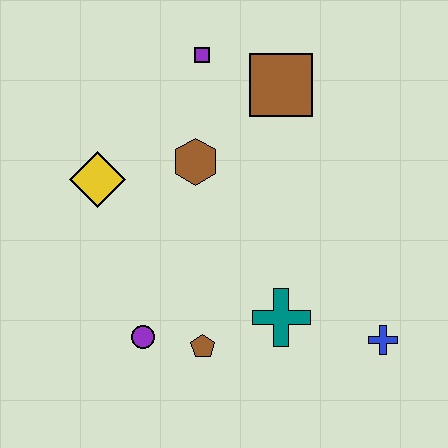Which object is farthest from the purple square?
The blue cross is farthest from the purple square.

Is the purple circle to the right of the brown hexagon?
No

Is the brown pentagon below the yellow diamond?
Yes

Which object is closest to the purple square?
The brown square is closest to the purple square.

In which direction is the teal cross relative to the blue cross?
The teal cross is to the left of the blue cross.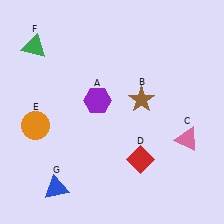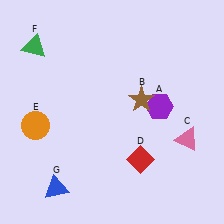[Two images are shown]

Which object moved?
The purple hexagon (A) moved right.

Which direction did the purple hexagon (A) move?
The purple hexagon (A) moved right.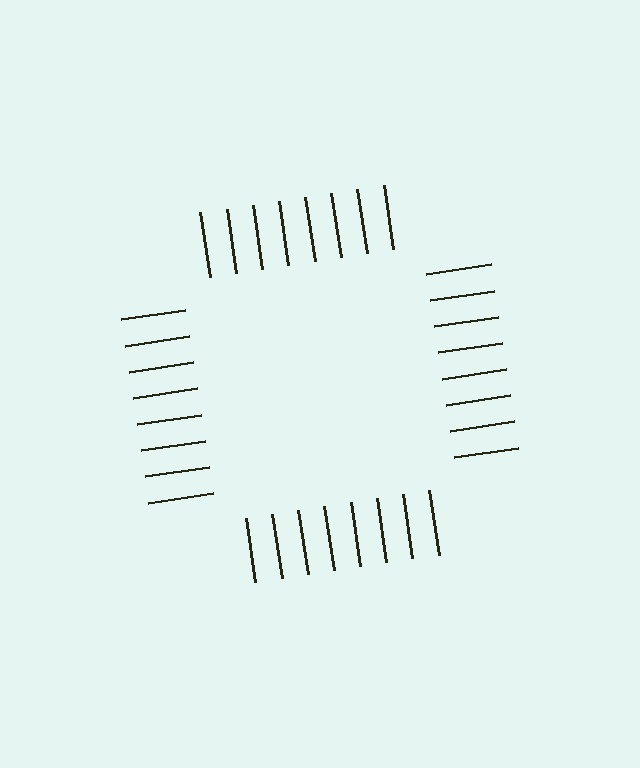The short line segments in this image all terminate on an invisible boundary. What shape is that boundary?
An illusory square — the line segments terminate on its edges but no continuous stroke is drawn.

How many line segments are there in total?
32 — 8 along each of the 4 edges.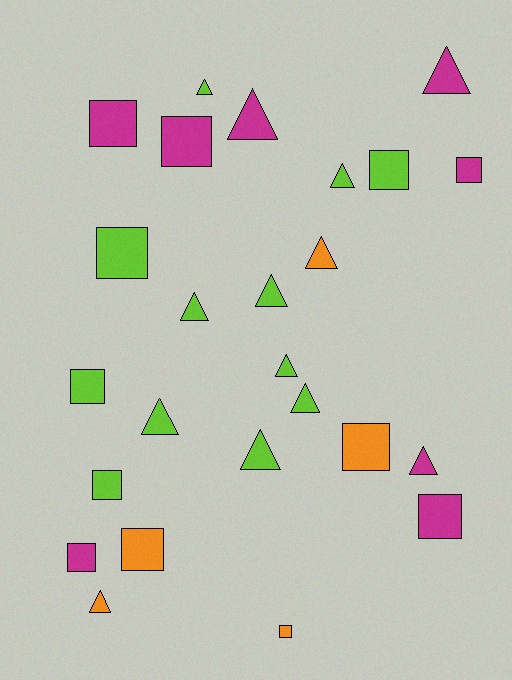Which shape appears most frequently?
Triangle, with 13 objects.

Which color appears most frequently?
Lime, with 12 objects.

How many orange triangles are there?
There are 2 orange triangles.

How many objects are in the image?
There are 25 objects.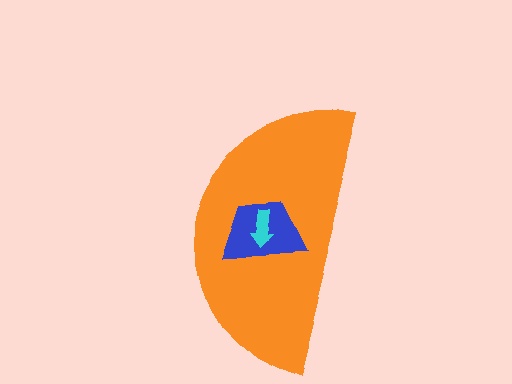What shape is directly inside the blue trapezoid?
The cyan arrow.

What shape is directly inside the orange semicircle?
The blue trapezoid.